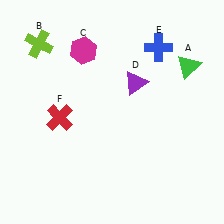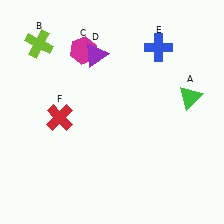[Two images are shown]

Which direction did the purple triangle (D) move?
The purple triangle (D) moved left.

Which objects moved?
The objects that moved are: the green triangle (A), the purple triangle (D).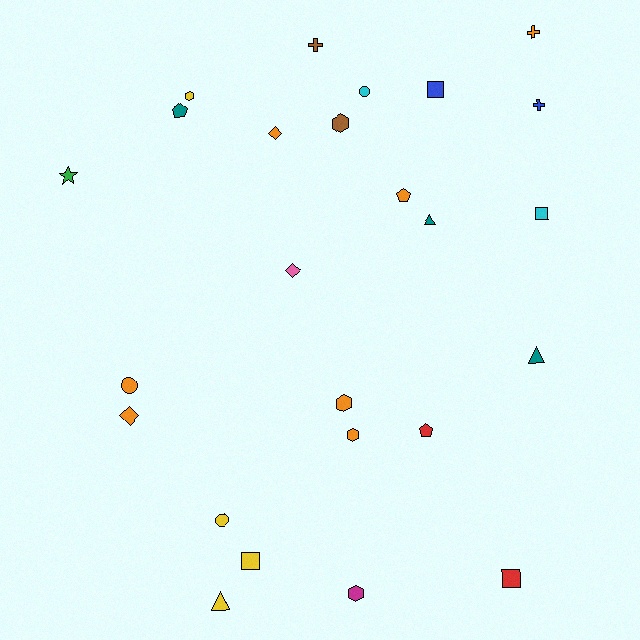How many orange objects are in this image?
There are 7 orange objects.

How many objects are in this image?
There are 25 objects.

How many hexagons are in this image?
There are 5 hexagons.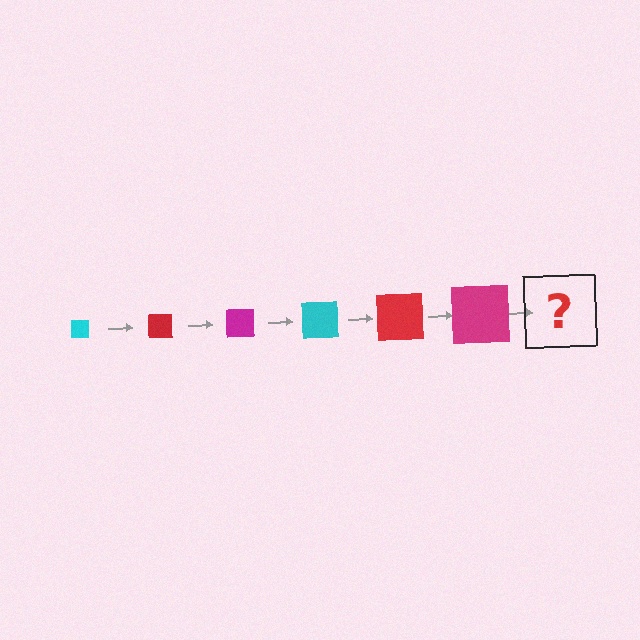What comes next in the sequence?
The next element should be a cyan square, larger than the previous one.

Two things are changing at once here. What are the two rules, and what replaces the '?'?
The two rules are that the square grows larger each step and the color cycles through cyan, red, and magenta. The '?' should be a cyan square, larger than the previous one.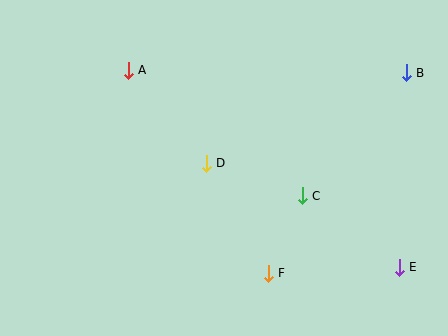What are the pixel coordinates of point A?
Point A is at (128, 70).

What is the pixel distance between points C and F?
The distance between C and F is 84 pixels.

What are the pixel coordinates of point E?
Point E is at (399, 267).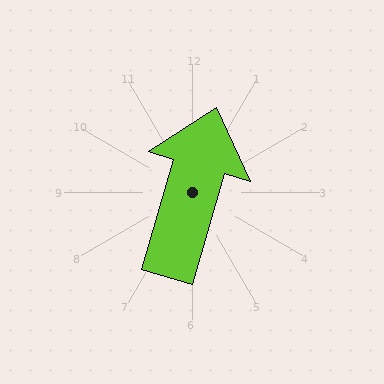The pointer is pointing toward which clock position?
Roughly 1 o'clock.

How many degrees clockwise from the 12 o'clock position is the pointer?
Approximately 16 degrees.